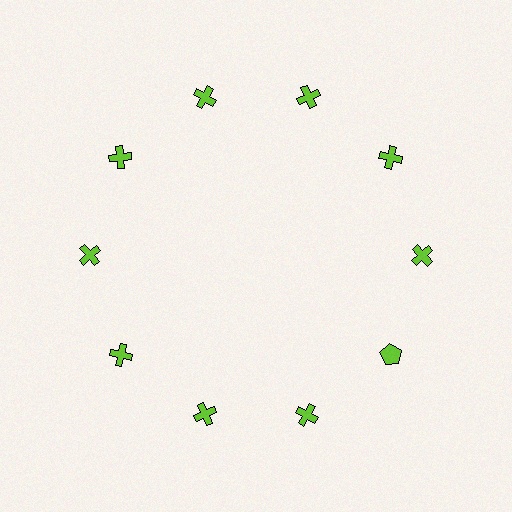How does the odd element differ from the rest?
It has a different shape: pentagon instead of cross.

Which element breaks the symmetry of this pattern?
The lime pentagon at roughly the 4 o'clock position breaks the symmetry. All other shapes are lime crosses.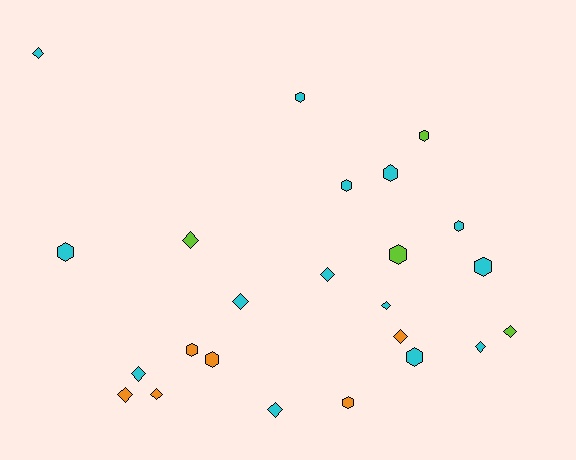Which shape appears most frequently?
Hexagon, with 12 objects.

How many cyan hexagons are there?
There are 7 cyan hexagons.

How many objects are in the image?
There are 24 objects.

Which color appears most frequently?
Cyan, with 14 objects.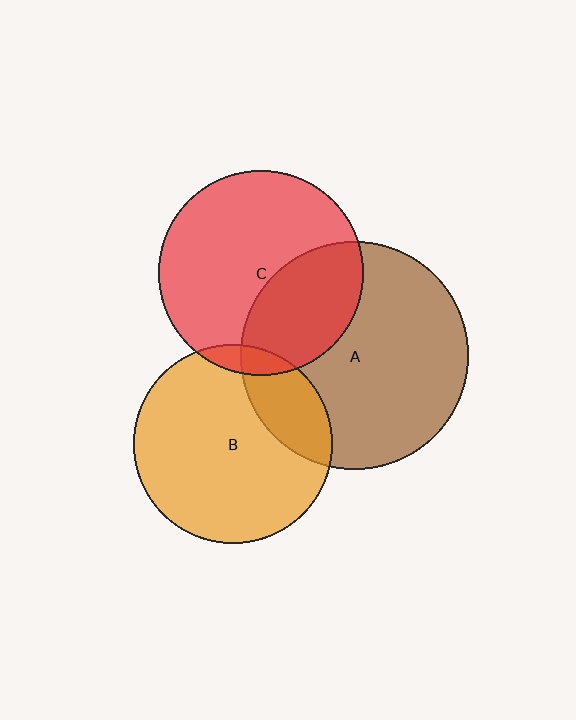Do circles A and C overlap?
Yes.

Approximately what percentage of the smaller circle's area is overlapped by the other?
Approximately 35%.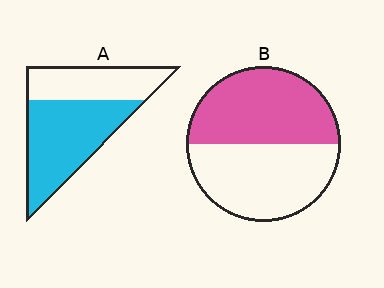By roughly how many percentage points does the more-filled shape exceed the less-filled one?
By roughly 10 percentage points (A over B).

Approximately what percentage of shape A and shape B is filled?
A is approximately 60% and B is approximately 50%.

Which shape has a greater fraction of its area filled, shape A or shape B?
Shape A.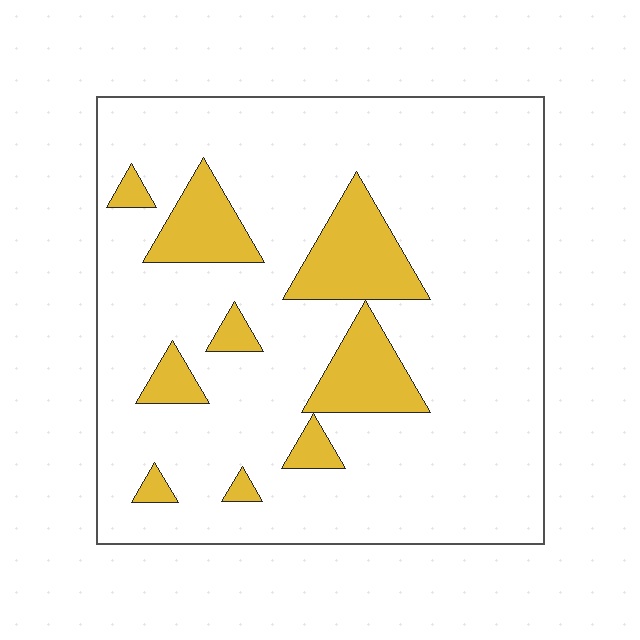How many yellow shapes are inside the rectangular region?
9.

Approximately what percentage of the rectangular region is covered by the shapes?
Approximately 15%.